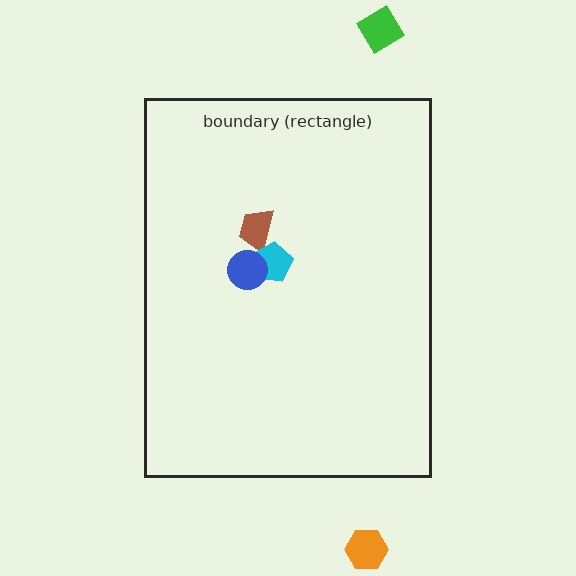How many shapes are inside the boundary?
3 inside, 2 outside.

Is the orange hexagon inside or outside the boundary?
Outside.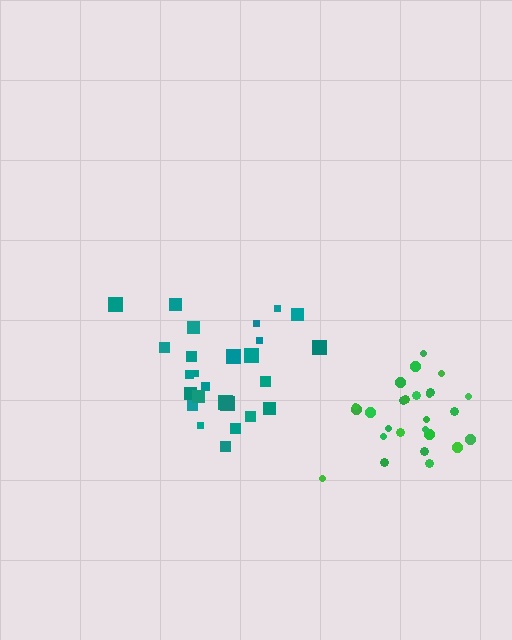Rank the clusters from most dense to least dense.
teal, green.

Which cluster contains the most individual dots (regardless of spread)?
Teal (27).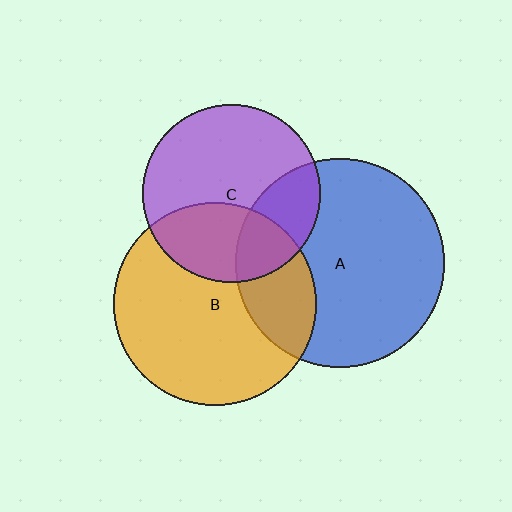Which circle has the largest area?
Circle A (blue).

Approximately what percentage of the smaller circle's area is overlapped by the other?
Approximately 25%.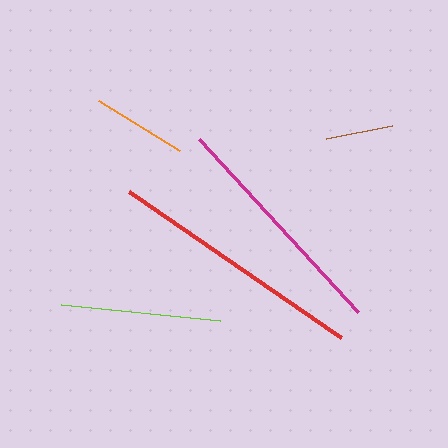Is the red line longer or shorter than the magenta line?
The red line is longer than the magenta line.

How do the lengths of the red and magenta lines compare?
The red and magenta lines are approximately the same length.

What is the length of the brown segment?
The brown segment is approximately 67 pixels long.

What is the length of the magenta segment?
The magenta segment is approximately 236 pixels long.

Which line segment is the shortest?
The brown line is the shortest at approximately 67 pixels.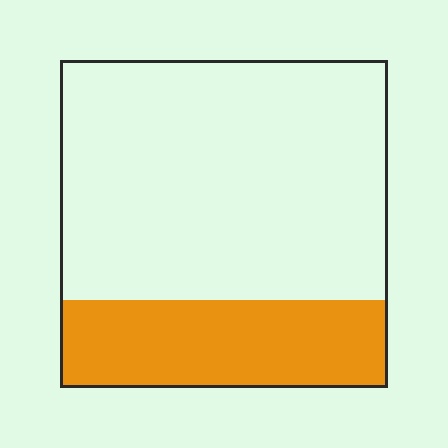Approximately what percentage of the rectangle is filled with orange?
Approximately 25%.